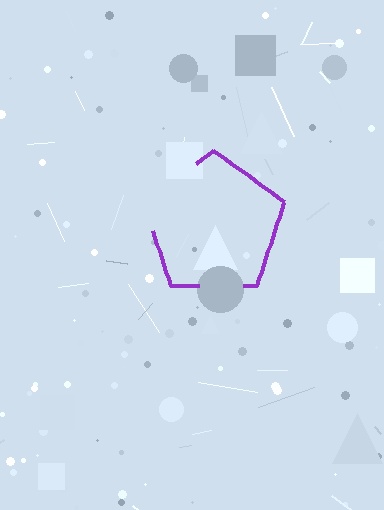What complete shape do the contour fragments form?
The contour fragments form a pentagon.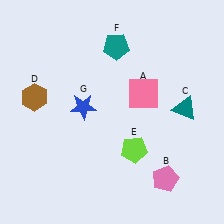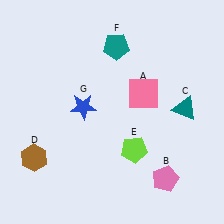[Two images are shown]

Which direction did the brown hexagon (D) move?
The brown hexagon (D) moved down.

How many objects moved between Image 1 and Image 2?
1 object moved between the two images.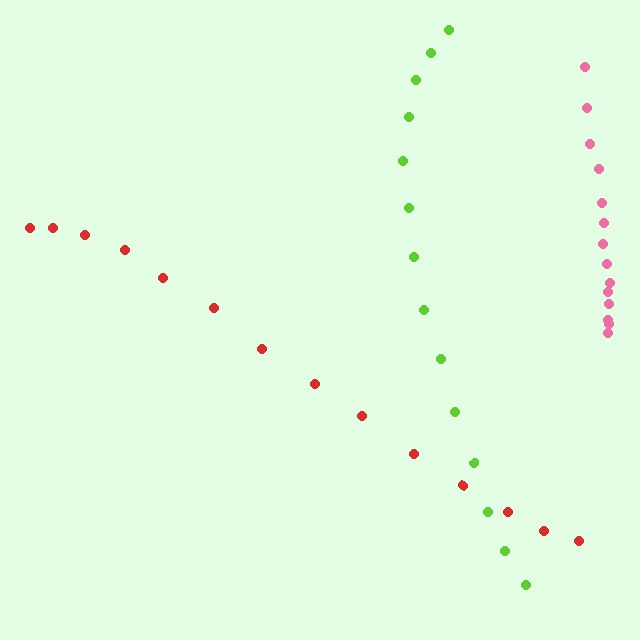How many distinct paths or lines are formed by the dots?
There are 3 distinct paths.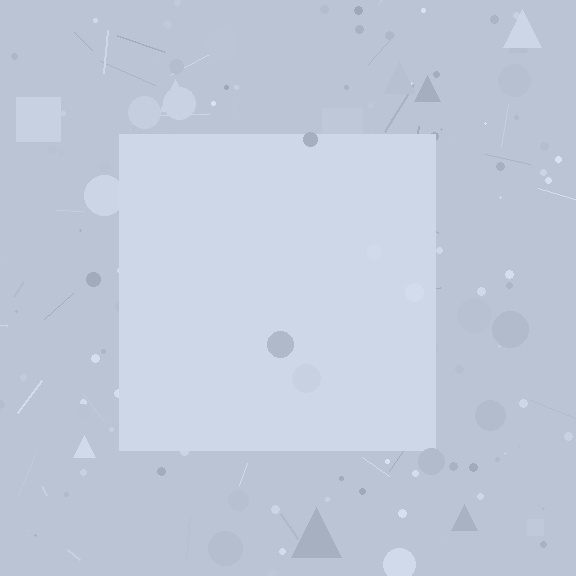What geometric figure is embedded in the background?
A square is embedded in the background.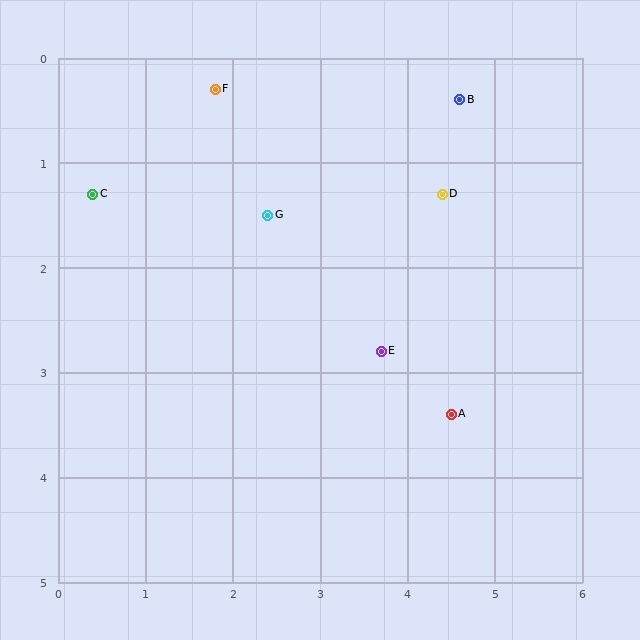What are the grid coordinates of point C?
Point C is at approximately (0.4, 1.3).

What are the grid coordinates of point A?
Point A is at approximately (4.5, 3.4).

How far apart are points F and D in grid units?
Points F and D are about 2.8 grid units apart.